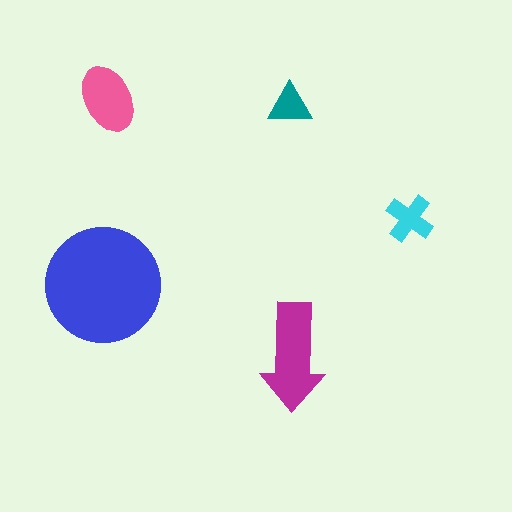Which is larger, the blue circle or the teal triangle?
The blue circle.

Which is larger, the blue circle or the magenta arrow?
The blue circle.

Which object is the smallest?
The teal triangle.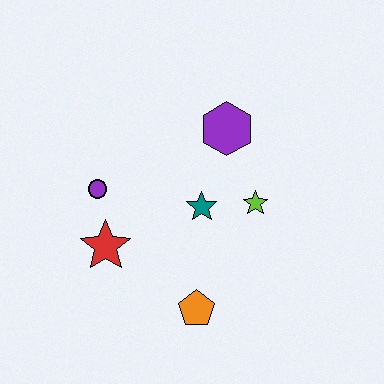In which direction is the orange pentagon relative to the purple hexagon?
The orange pentagon is below the purple hexagon.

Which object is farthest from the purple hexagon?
The orange pentagon is farthest from the purple hexagon.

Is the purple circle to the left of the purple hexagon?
Yes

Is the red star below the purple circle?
Yes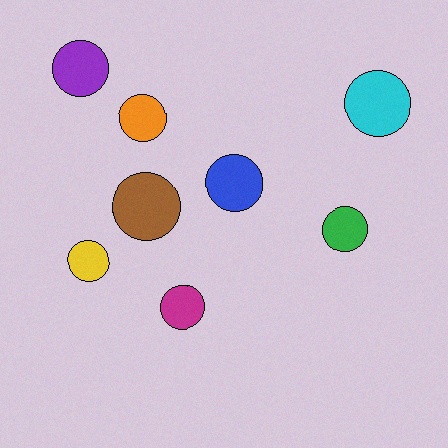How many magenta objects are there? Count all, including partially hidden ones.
There is 1 magenta object.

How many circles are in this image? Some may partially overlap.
There are 8 circles.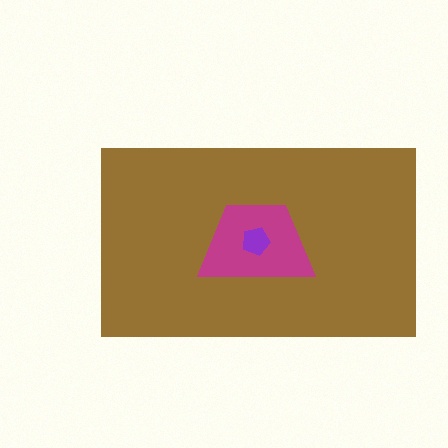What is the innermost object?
The purple pentagon.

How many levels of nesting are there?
3.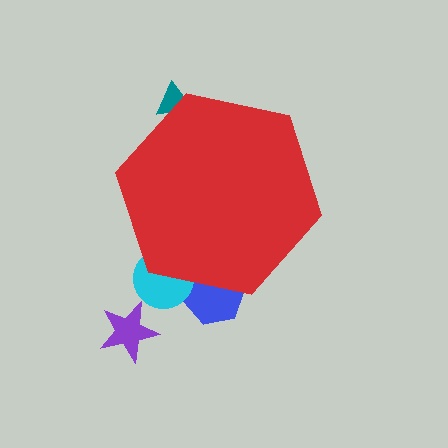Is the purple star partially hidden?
No, the purple star is fully visible.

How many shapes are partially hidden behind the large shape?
3 shapes are partially hidden.